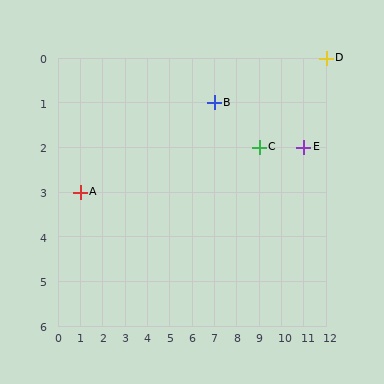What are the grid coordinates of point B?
Point B is at grid coordinates (7, 1).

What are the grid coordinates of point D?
Point D is at grid coordinates (12, 0).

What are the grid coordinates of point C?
Point C is at grid coordinates (9, 2).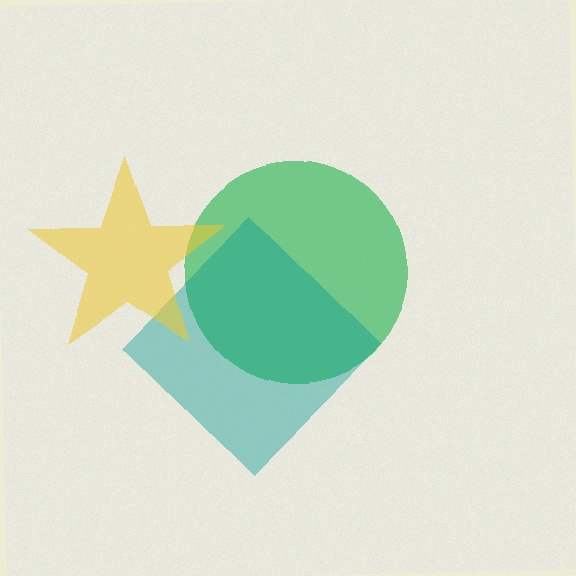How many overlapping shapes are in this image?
There are 3 overlapping shapes in the image.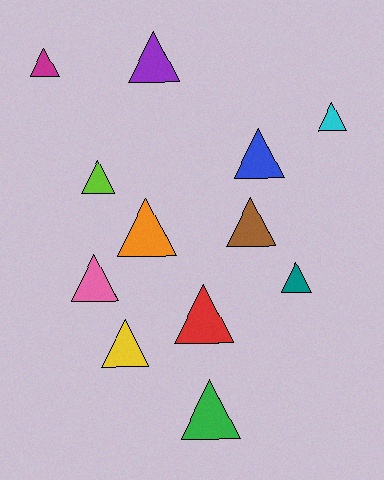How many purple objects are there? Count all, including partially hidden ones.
There is 1 purple object.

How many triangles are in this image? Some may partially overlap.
There are 12 triangles.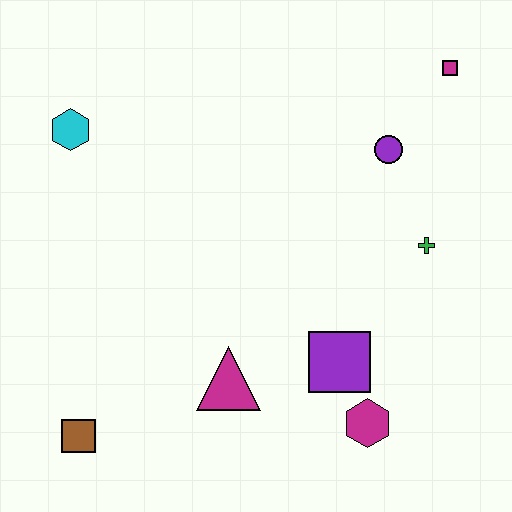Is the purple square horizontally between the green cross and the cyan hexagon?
Yes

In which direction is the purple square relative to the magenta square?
The purple square is below the magenta square.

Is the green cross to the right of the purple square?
Yes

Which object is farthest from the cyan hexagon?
The magenta hexagon is farthest from the cyan hexagon.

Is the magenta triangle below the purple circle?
Yes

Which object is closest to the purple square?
The magenta hexagon is closest to the purple square.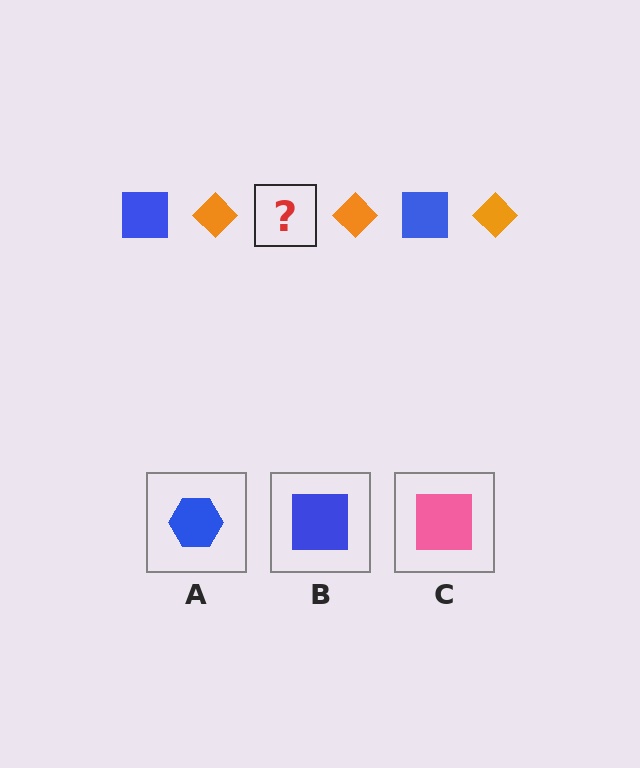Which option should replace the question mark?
Option B.